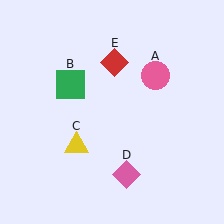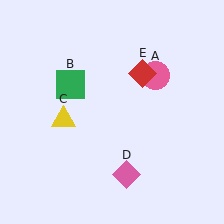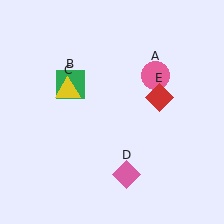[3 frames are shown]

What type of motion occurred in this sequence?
The yellow triangle (object C), red diamond (object E) rotated clockwise around the center of the scene.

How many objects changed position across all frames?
2 objects changed position: yellow triangle (object C), red diamond (object E).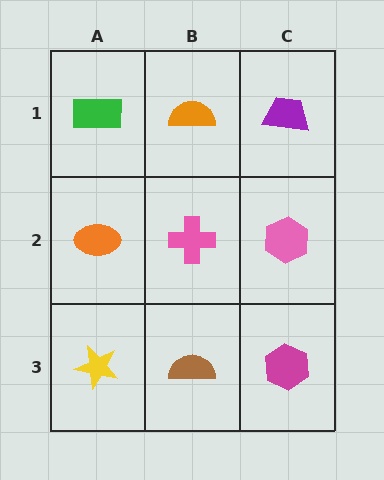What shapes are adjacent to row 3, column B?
A pink cross (row 2, column B), a yellow star (row 3, column A), a magenta hexagon (row 3, column C).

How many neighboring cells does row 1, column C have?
2.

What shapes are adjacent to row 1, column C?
A pink hexagon (row 2, column C), an orange semicircle (row 1, column B).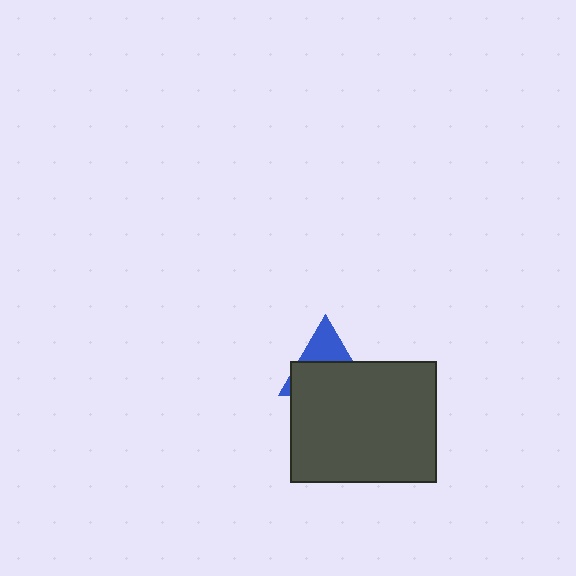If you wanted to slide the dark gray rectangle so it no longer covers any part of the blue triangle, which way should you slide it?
Slide it down — that is the most direct way to separate the two shapes.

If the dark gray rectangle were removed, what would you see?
You would see the complete blue triangle.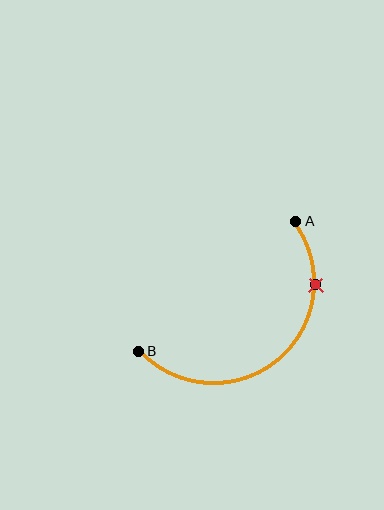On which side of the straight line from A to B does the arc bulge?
The arc bulges below and to the right of the straight line connecting A and B.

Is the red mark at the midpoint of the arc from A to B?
No. The red mark lies on the arc but is closer to endpoint A. The arc midpoint would be at the point on the curve equidistant along the arc from both A and B.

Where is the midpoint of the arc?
The arc midpoint is the point on the curve farthest from the straight line joining A and B. It sits below and to the right of that line.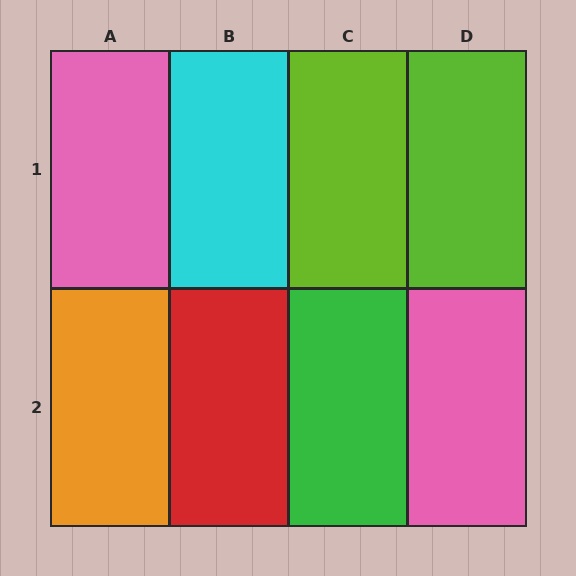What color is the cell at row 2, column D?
Pink.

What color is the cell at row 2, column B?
Red.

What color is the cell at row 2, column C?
Green.